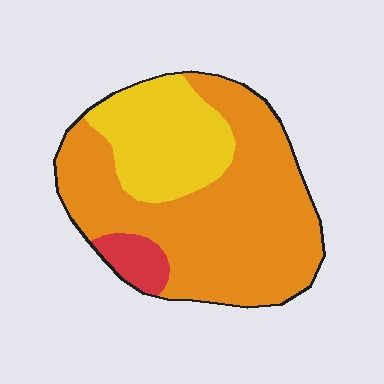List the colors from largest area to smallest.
From largest to smallest: orange, yellow, red.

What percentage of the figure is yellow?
Yellow covers about 25% of the figure.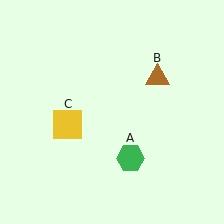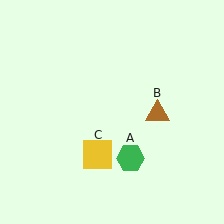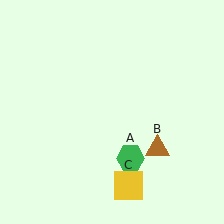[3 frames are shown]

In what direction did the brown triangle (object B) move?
The brown triangle (object B) moved down.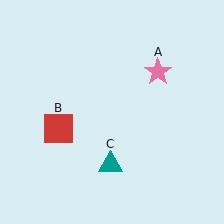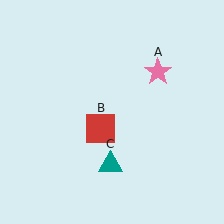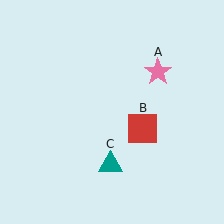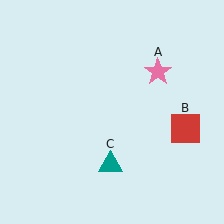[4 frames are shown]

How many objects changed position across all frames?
1 object changed position: red square (object B).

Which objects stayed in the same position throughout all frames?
Pink star (object A) and teal triangle (object C) remained stationary.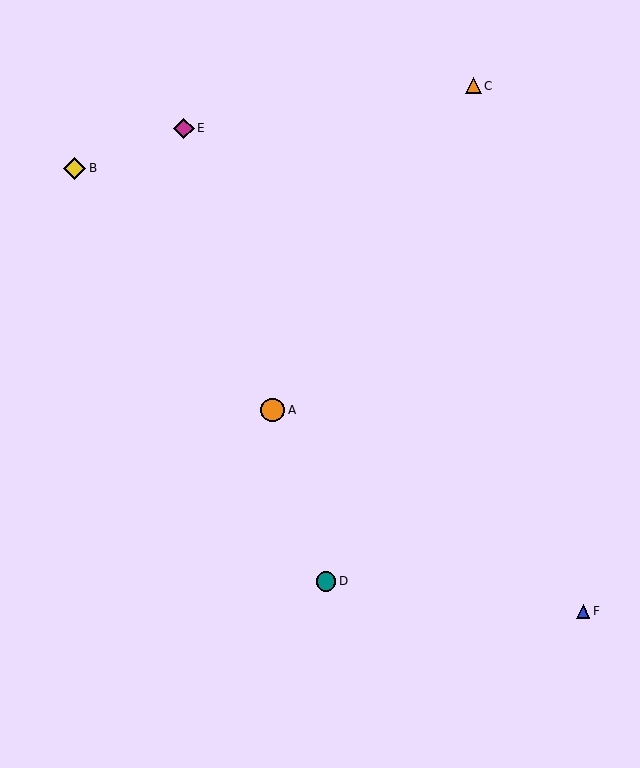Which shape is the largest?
The orange circle (labeled A) is the largest.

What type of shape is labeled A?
Shape A is an orange circle.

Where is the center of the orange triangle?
The center of the orange triangle is at (473, 86).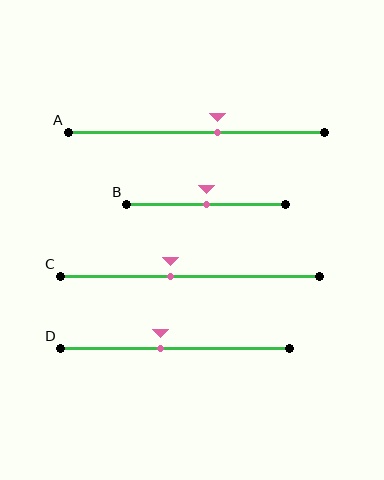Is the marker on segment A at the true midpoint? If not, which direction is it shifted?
No, the marker on segment A is shifted to the right by about 8% of the segment length.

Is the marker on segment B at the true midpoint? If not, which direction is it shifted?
Yes, the marker on segment B is at the true midpoint.